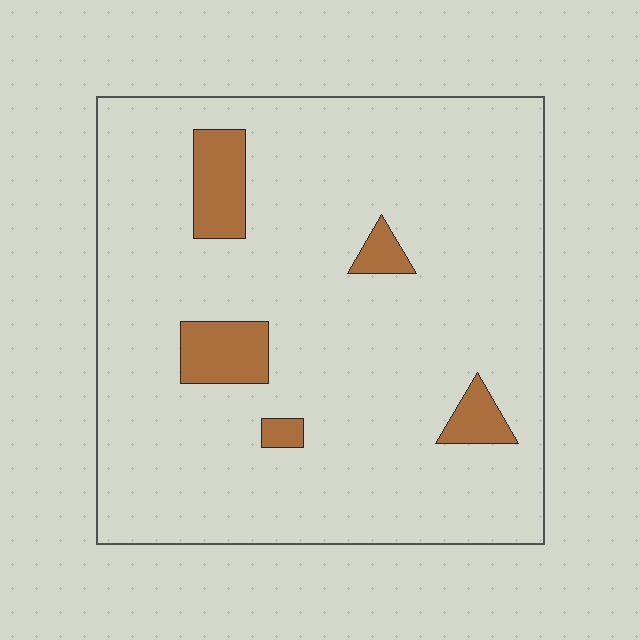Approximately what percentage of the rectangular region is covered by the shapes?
Approximately 10%.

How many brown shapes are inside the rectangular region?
5.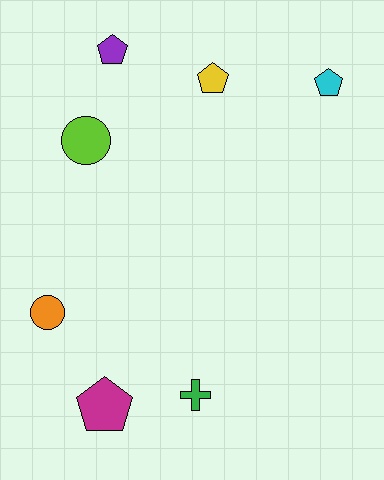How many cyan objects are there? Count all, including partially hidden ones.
There is 1 cyan object.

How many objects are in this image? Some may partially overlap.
There are 7 objects.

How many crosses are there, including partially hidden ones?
There is 1 cross.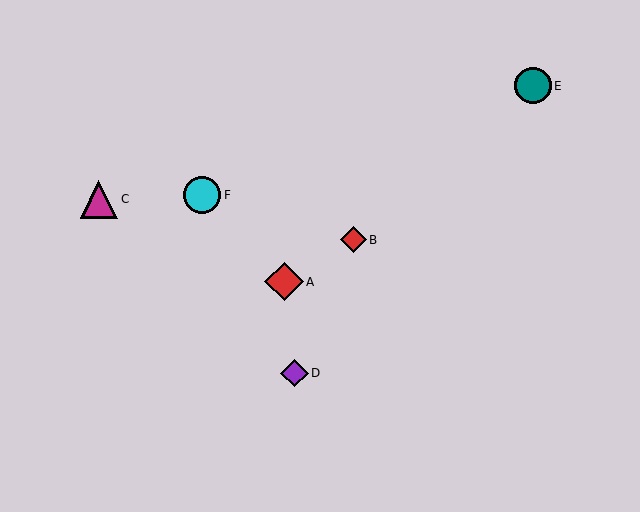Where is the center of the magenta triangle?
The center of the magenta triangle is at (99, 199).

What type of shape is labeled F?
Shape F is a cyan circle.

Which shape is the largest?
The red diamond (labeled A) is the largest.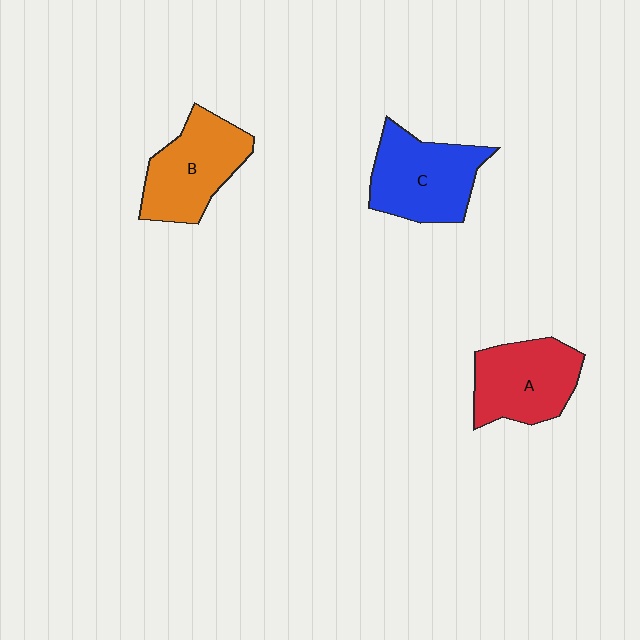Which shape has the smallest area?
Shape A (red).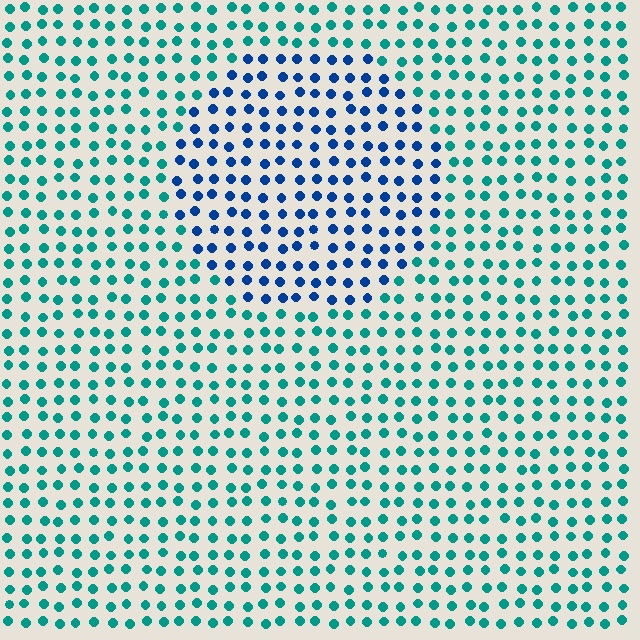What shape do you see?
I see a circle.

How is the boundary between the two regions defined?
The boundary is defined purely by a slight shift in hue (about 43 degrees). Spacing, size, and orientation are identical on both sides.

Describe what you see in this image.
The image is filled with small teal elements in a uniform arrangement. A circle-shaped region is visible where the elements are tinted to a slightly different hue, forming a subtle color boundary.